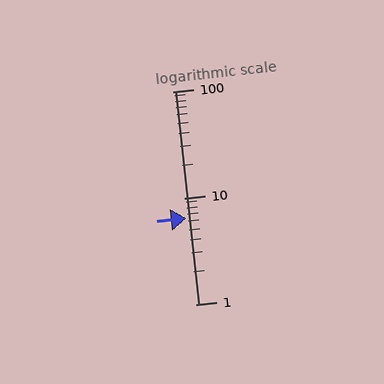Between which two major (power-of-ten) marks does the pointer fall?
The pointer is between 1 and 10.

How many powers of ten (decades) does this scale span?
The scale spans 2 decades, from 1 to 100.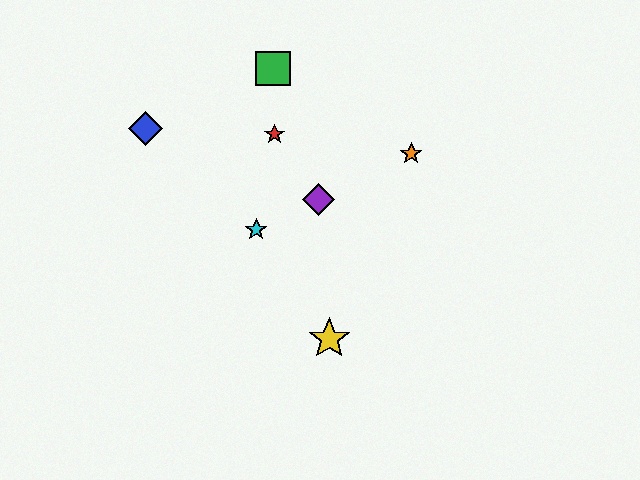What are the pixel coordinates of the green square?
The green square is at (273, 69).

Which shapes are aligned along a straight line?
The purple diamond, the orange star, the cyan star are aligned along a straight line.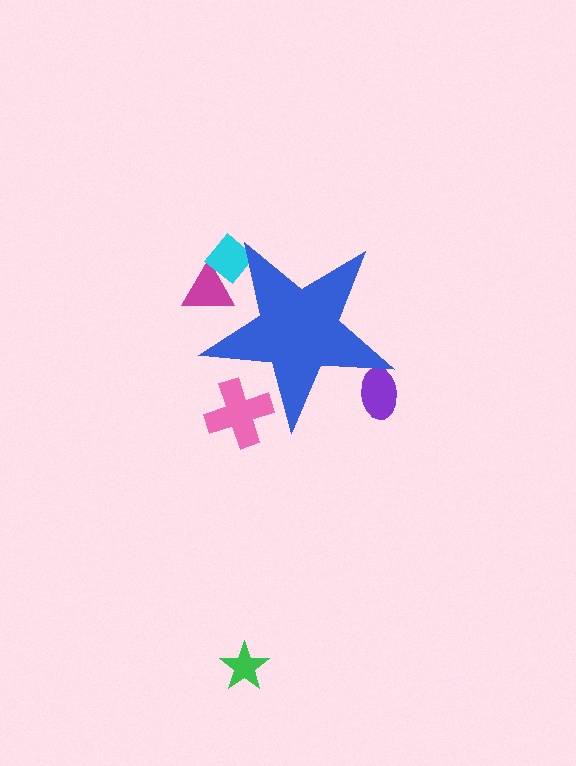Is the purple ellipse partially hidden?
Yes, the purple ellipse is partially hidden behind the blue star.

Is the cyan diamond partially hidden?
Yes, the cyan diamond is partially hidden behind the blue star.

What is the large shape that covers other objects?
A blue star.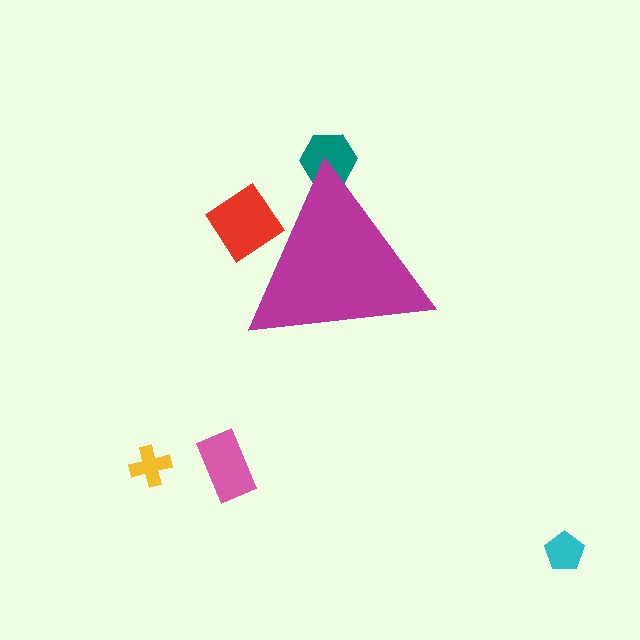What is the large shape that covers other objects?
A magenta triangle.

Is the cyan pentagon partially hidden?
No, the cyan pentagon is fully visible.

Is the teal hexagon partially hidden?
Yes, the teal hexagon is partially hidden behind the magenta triangle.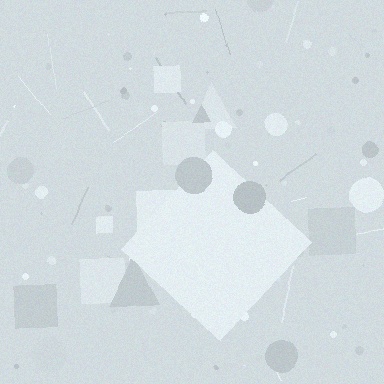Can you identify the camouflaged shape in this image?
The camouflaged shape is a diamond.